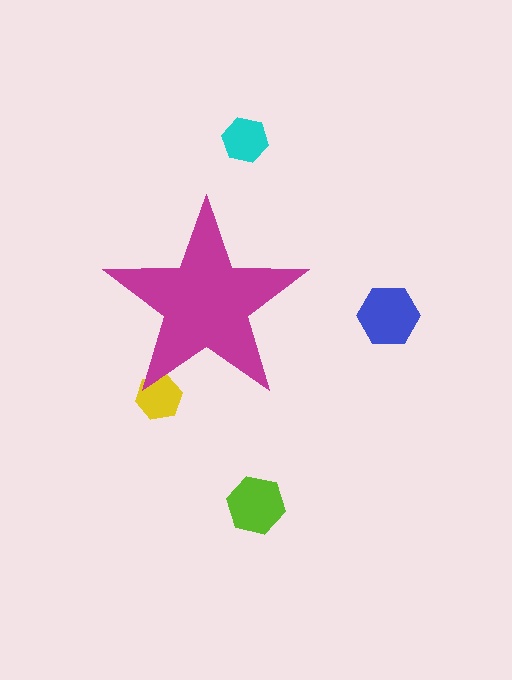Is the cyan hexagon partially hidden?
No, the cyan hexagon is fully visible.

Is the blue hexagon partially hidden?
No, the blue hexagon is fully visible.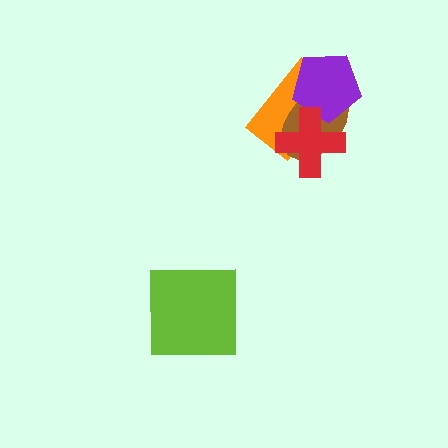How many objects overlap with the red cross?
3 objects overlap with the red cross.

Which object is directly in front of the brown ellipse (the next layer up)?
The purple pentagon is directly in front of the brown ellipse.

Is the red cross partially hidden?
No, no other shape covers it.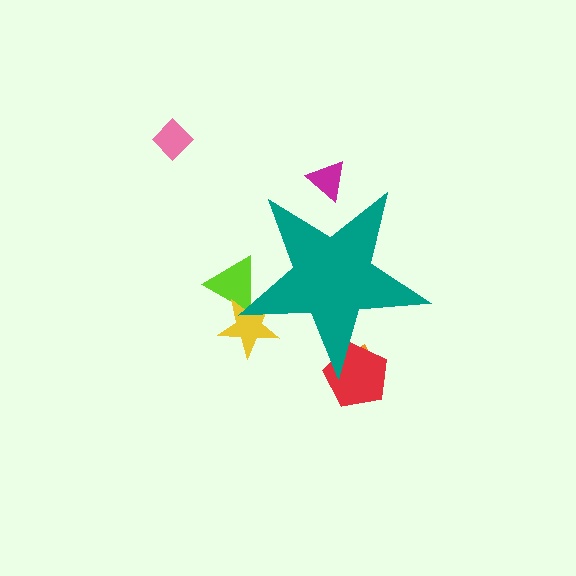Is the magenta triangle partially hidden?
Yes, the magenta triangle is partially hidden behind the teal star.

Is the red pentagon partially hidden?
Yes, the red pentagon is partially hidden behind the teal star.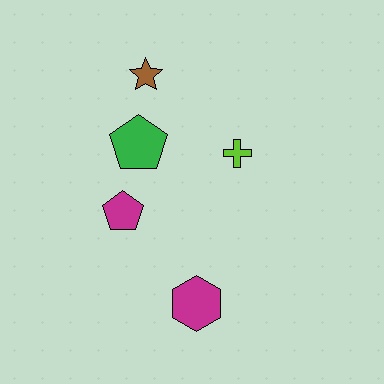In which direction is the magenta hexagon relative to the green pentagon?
The magenta hexagon is below the green pentagon.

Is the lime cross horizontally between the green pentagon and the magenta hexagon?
No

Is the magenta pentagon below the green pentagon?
Yes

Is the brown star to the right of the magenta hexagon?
No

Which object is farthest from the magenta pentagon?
The brown star is farthest from the magenta pentagon.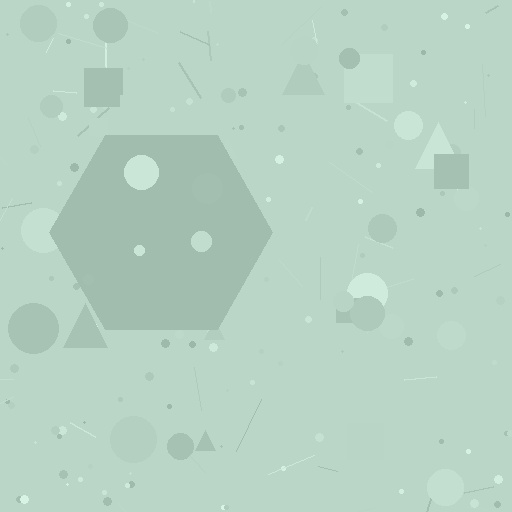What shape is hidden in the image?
A hexagon is hidden in the image.